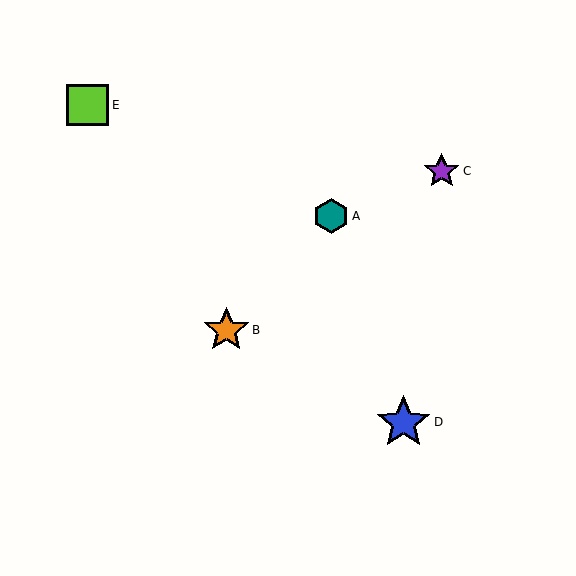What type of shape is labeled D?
Shape D is a blue star.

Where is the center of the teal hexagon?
The center of the teal hexagon is at (331, 216).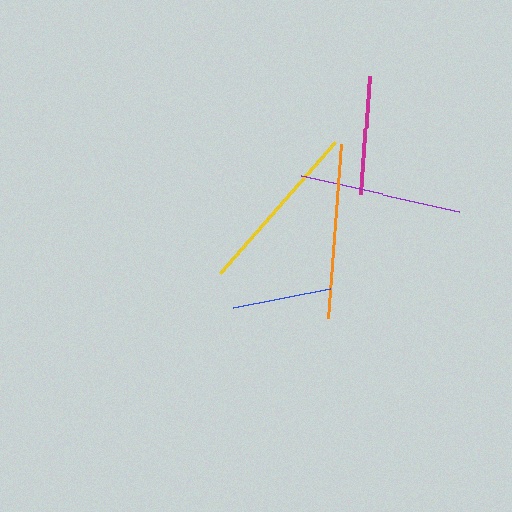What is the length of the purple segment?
The purple segment is approximately 161 pixels long.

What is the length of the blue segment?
The blue segment is approximately 98 pixels long.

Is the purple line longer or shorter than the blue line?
The purple line is longer than the blue line.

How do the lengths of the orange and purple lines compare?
The orange and purple lines are approximately the same length.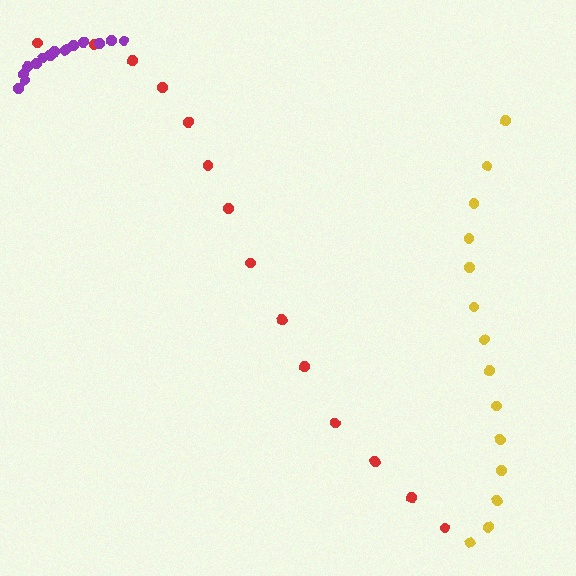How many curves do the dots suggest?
There are 3 distinct paths.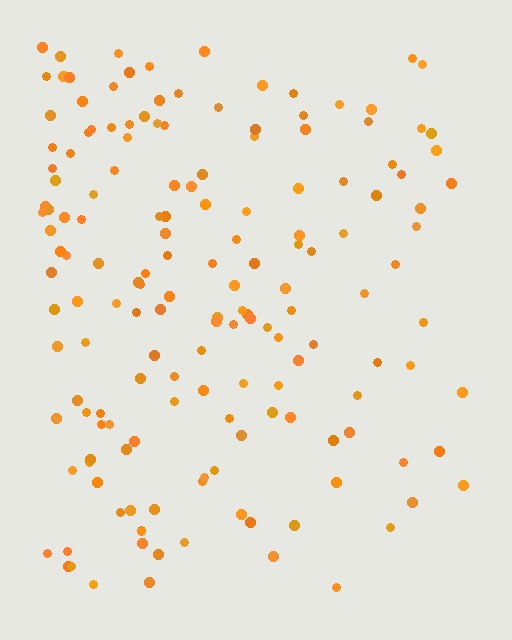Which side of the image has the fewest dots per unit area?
The right.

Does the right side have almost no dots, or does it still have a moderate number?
Still a moderate number, just noticeably fewer than the left.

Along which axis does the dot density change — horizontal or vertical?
Horizontal.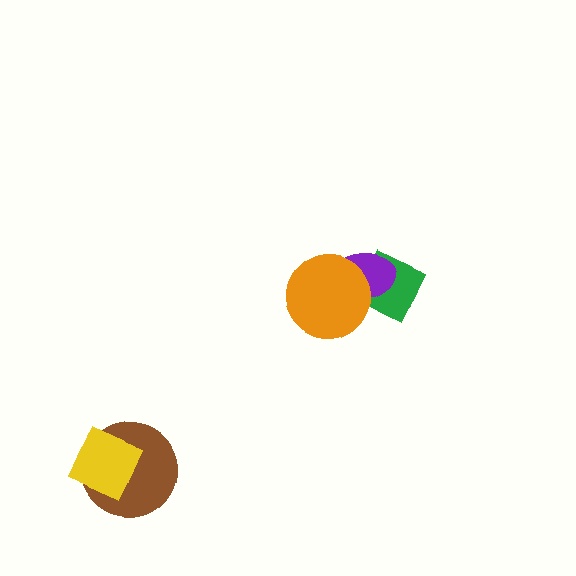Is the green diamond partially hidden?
Yes, it is partially covered by another shape.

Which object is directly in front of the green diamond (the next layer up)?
The purple ellipse is directly in front of the green diamond.